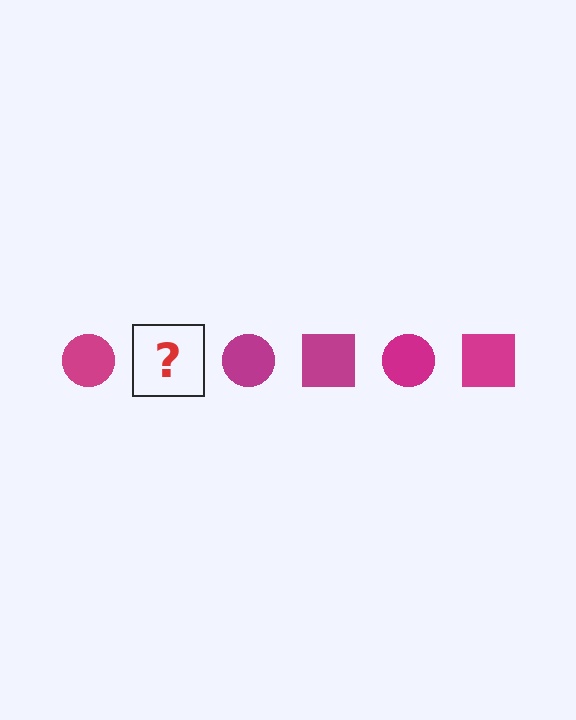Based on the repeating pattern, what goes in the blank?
The blank should be a magenta square.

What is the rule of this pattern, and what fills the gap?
The rule is that the pattern cycles through circle, square shapes in magenta. The gap should be filled with a magenta square.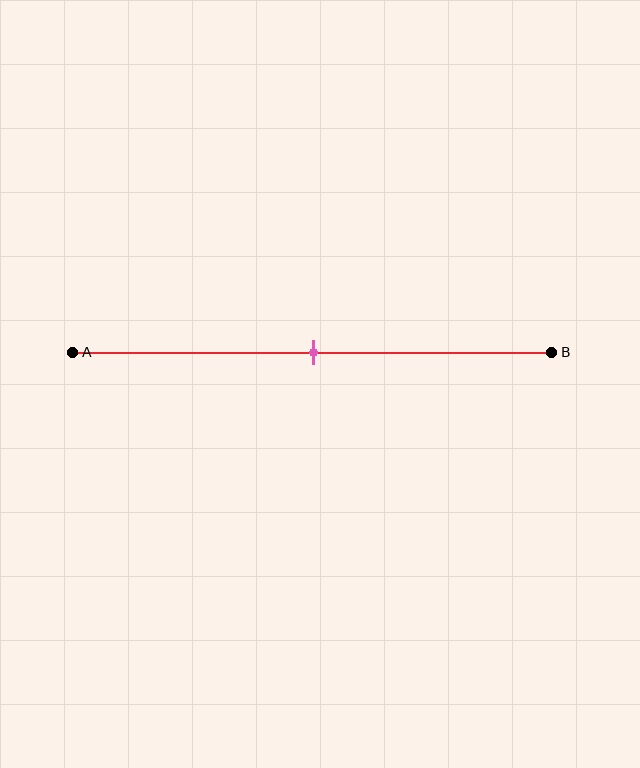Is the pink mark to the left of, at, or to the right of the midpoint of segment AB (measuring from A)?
The pink mark is approximately at the midpoint of segment AB.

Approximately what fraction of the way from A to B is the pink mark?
The pink mark is approximately 50% of the way from A to B.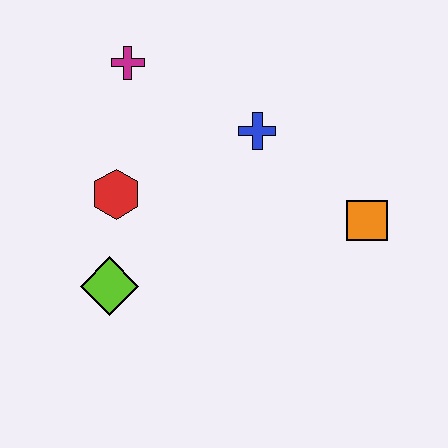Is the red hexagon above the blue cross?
No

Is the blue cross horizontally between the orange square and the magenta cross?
Yes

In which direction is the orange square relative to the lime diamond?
The orange square is to the right of the lime diamond.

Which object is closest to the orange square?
The blue cross is closest to the orange square.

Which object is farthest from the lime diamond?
The orange square is farthest from the lime diamond.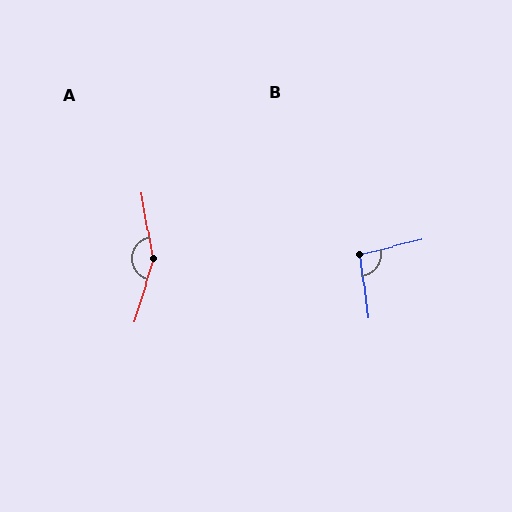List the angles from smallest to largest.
B (97°), A (153°).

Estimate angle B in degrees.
Approximately 97 degrees.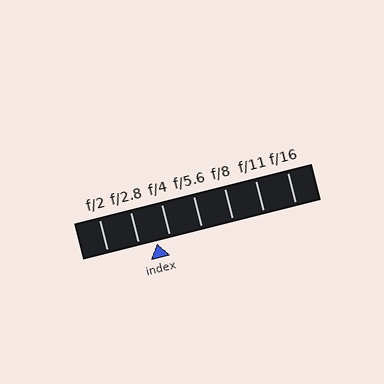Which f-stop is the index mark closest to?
The index mark is closest to f/4.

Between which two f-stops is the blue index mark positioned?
The index mark is between f/2.8 and f/4.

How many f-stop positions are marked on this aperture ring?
There are 7 f-stop positions marked.